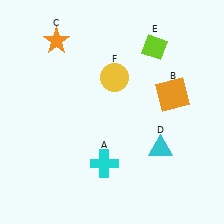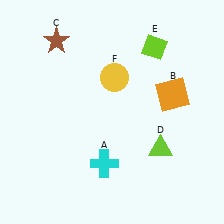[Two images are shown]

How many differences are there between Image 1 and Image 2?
There are 2 differences between the two images.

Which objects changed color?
C changed from orange to brown. D changed from cyan to lime.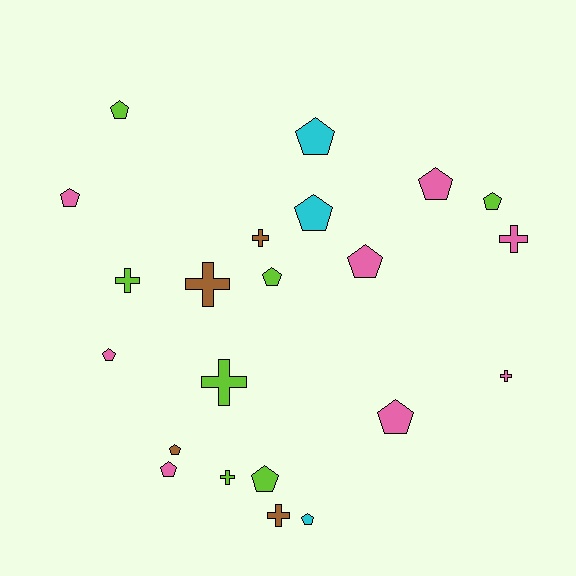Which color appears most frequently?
Pink, with 8 objects.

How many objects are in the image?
There are 22 objects.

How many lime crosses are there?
There are 3 lime crosses.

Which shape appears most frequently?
Pentagon, with 14 objects.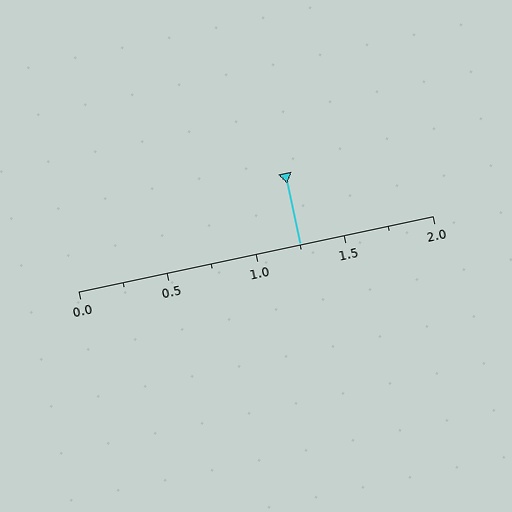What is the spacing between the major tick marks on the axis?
The major ticks are spaced 0.5 apart.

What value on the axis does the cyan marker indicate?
The marker indicates approximately 1.25.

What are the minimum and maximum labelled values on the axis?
The axis runs from 0.0 to 2.0.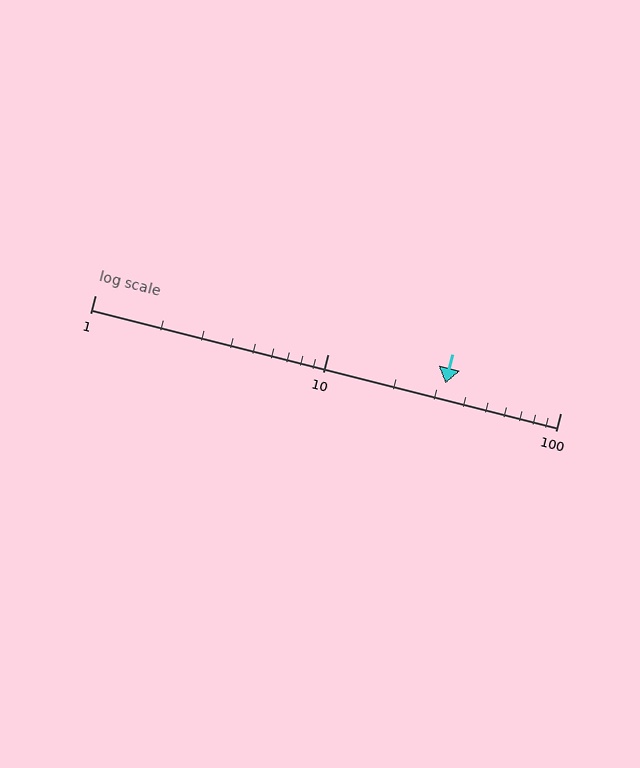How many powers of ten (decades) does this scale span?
The scale spans 2 decades, from 1 to 100.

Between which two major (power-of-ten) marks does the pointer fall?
The pointer is between 10 and 100.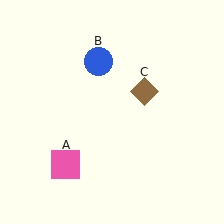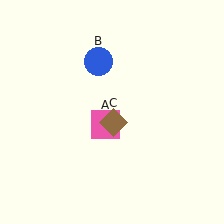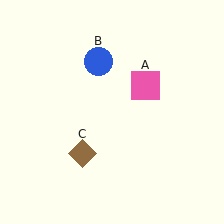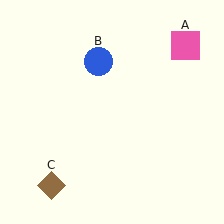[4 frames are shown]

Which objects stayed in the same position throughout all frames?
Blue circle (object B) remained stationary.